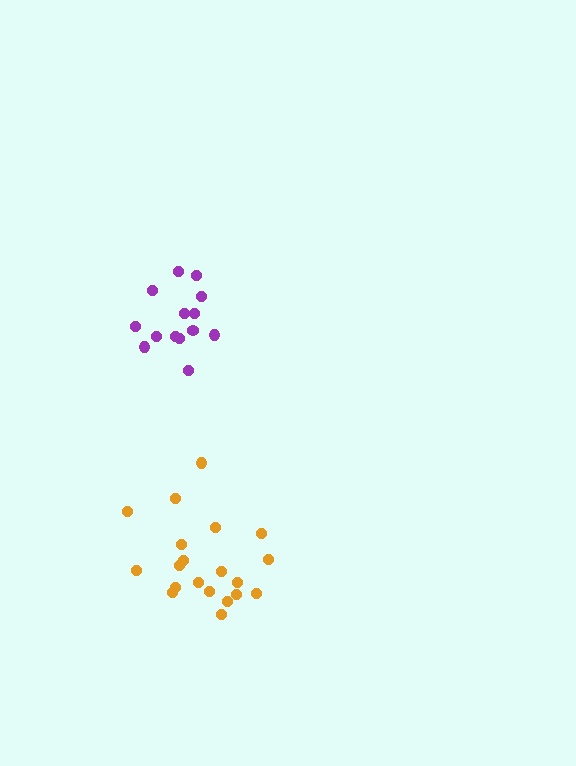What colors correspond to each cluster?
The clusters are colored: orange, purple.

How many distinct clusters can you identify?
There are 2 distinct clusters.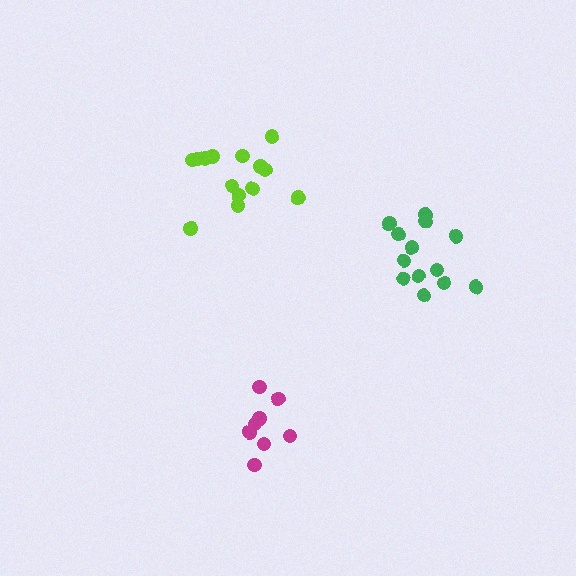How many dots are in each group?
Group 1: 14 dots, Group 2: 13 dots, Group 3: 8 dots (35 total).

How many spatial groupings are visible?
There are 3 spatial groupings.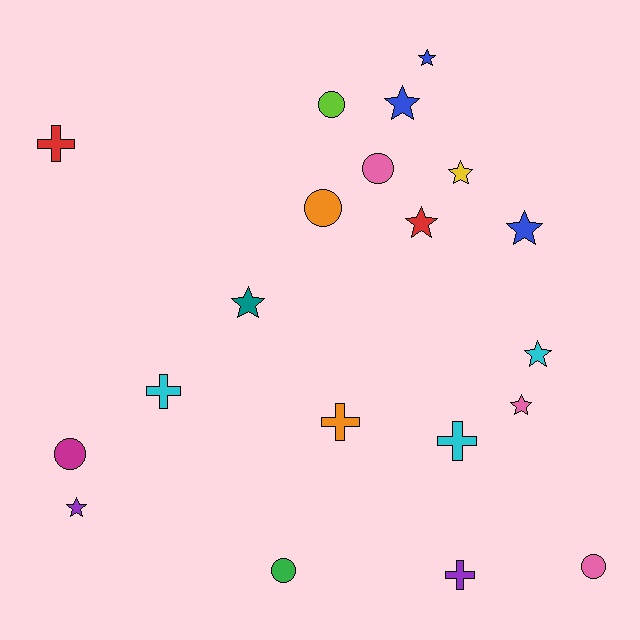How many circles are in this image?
There are 6 circles.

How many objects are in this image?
There are 20 objects.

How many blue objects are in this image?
There are 3 blue objects.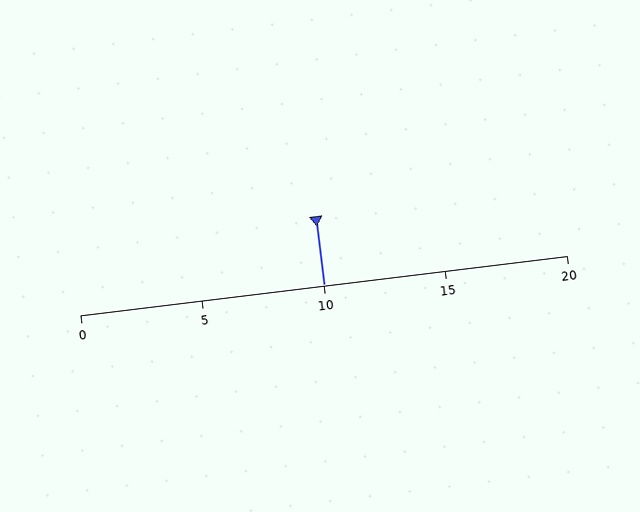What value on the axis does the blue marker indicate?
The marker indicates approximately 10.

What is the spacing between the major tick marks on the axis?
The major ticks are spaced 5 apart.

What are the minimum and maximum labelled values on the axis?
The axis runs from 0 to 20.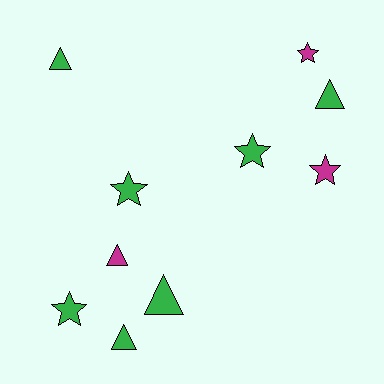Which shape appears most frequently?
Triangle, with 5 objects.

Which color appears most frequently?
Green, with 7 objects.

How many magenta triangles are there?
There is 1 magenta triangle.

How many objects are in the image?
There are 10 objects.